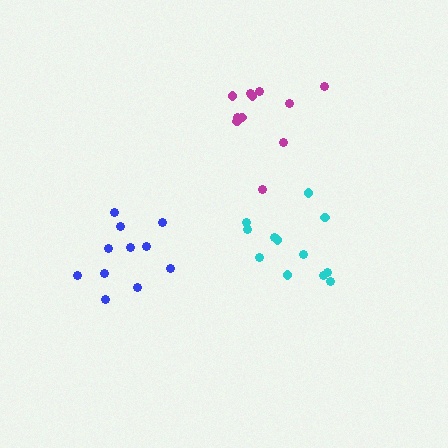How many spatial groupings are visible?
There are 3 spatial groupings.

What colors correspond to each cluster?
The clusters are colored: magenta, cyan, blue.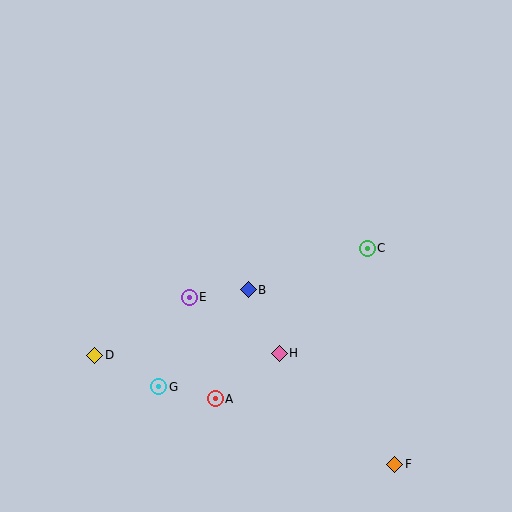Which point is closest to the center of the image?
Point B at (248, 290) is closest to the center.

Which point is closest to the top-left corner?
Point E is closest to the top-left corner.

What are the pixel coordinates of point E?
Point E is at (189, 297).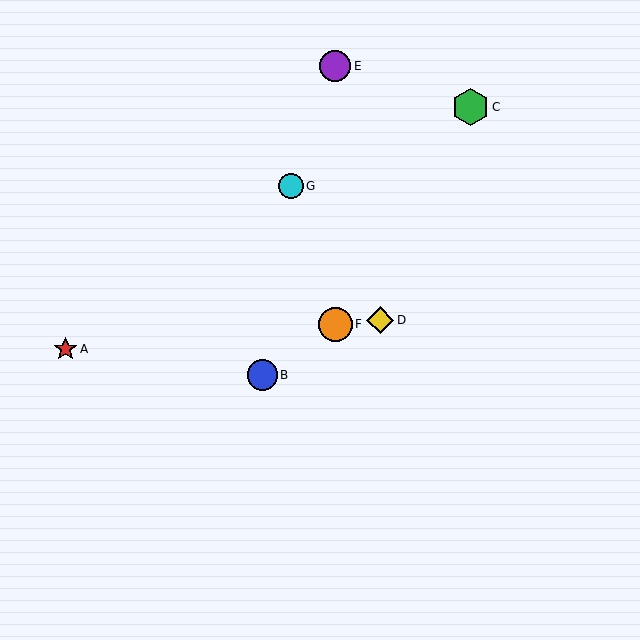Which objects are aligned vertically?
Objects E, F are aligned vertically.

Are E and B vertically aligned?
No, E is at x≈335 and B is at x≈262.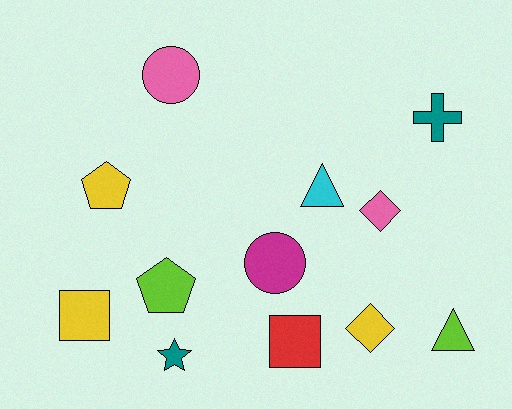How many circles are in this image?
There are 2 circles.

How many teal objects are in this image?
There are 2 teal objects.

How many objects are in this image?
There are 12 objects.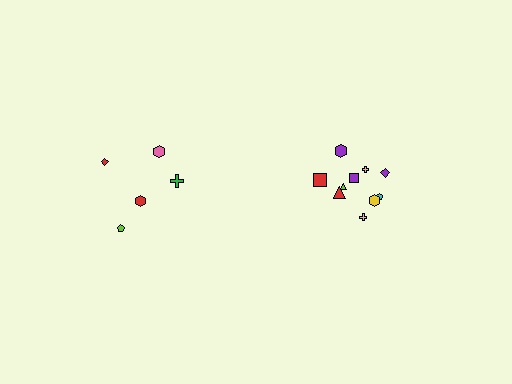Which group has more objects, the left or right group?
The right group.